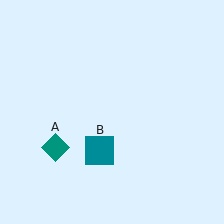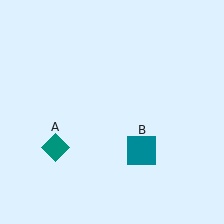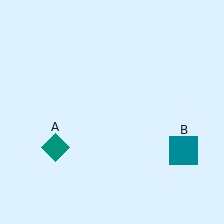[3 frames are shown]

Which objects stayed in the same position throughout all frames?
Teal diamond (object A) remained stationary.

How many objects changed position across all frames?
1 object changed position: teal square (object B).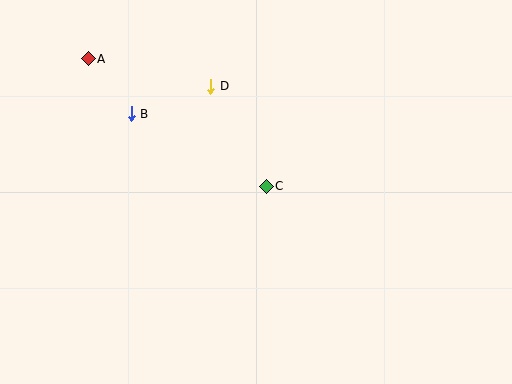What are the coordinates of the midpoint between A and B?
The midpoint between A and B is at (110, 86).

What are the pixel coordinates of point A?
Point A is at (88, 59).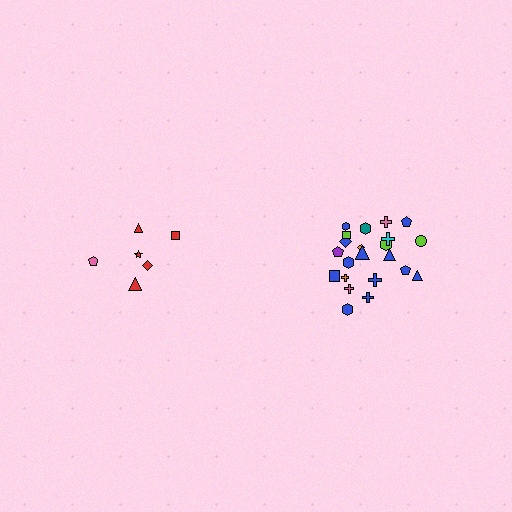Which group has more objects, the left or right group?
The right group.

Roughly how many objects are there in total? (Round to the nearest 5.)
Roughly 30 objects in total.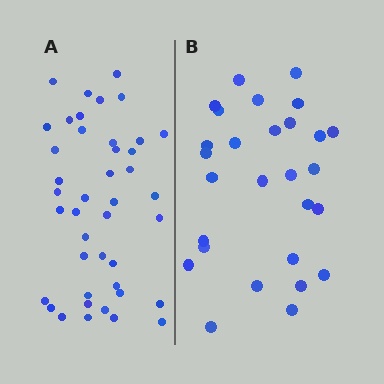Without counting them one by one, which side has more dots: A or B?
Region A (the left region) has more dots.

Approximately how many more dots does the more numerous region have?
Region A has approximately 15 more dots than region B.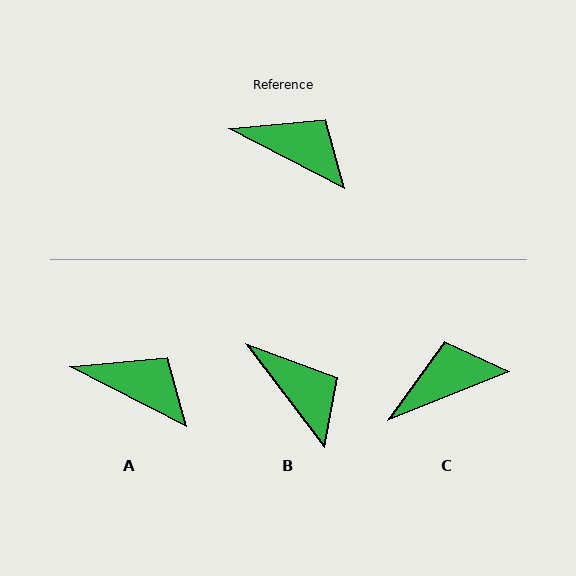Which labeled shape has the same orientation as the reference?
A.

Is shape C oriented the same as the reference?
No, it is off by about 49 degrees.